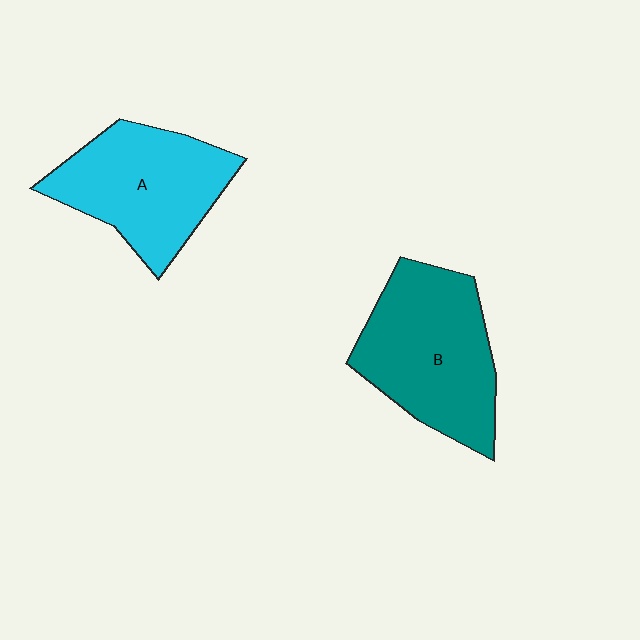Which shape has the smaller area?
Shape A (cyan).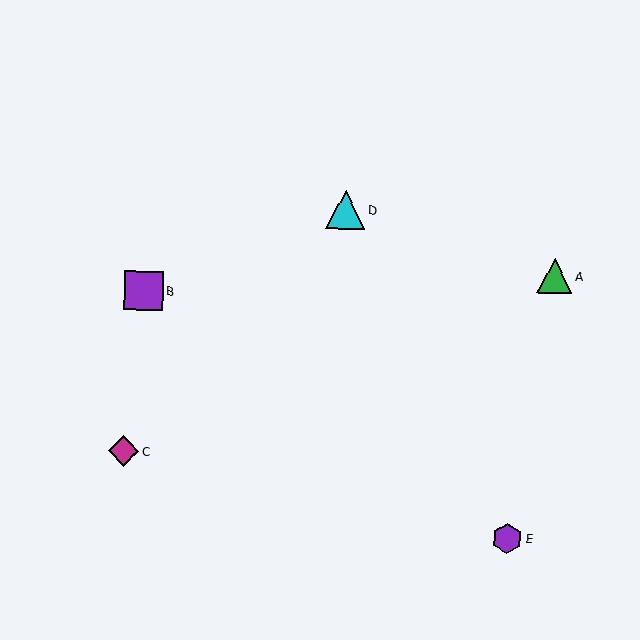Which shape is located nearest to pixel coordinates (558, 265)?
The green triangle (labeled A) at (555, 276) is nearest to that location.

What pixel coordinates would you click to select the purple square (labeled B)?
Click at (144, 291) to select the purple square B.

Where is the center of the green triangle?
The center of the green triangle is at (555, 276).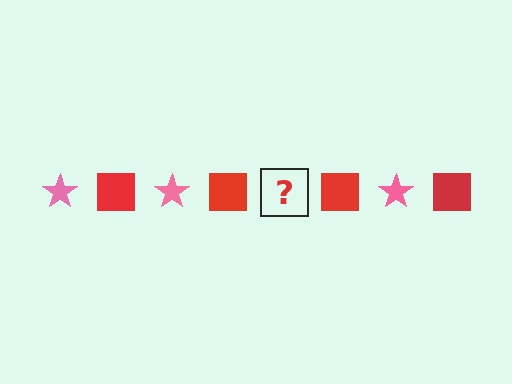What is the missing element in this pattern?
The missing element is a pink star.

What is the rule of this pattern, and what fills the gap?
The rule is that the pattern alternates between pink star and red square. The gap should be filled with a pink star.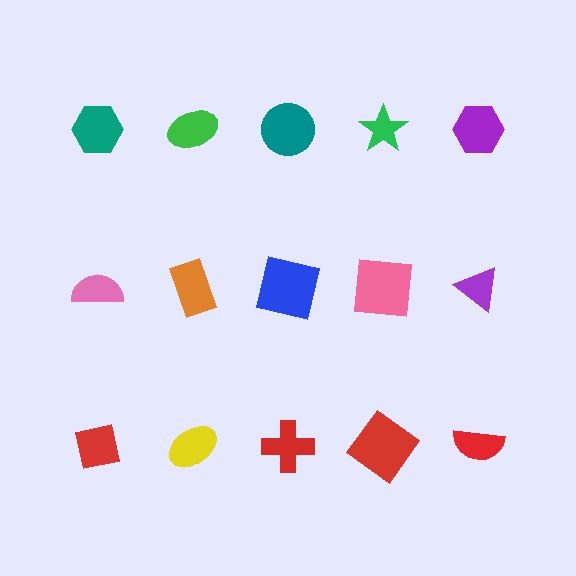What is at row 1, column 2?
A green ellipse.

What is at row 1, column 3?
A teal circle.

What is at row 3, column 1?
A red square.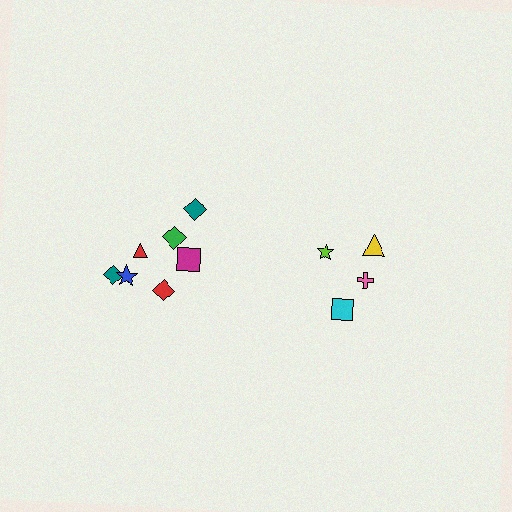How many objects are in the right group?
There are 4 objects.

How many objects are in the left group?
There are 7 objects.